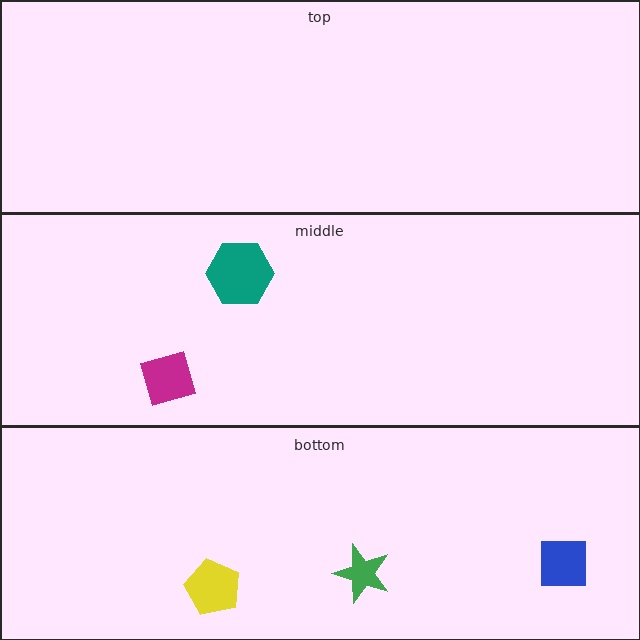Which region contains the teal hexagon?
The middle region.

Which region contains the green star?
The bottom region.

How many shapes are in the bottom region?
3.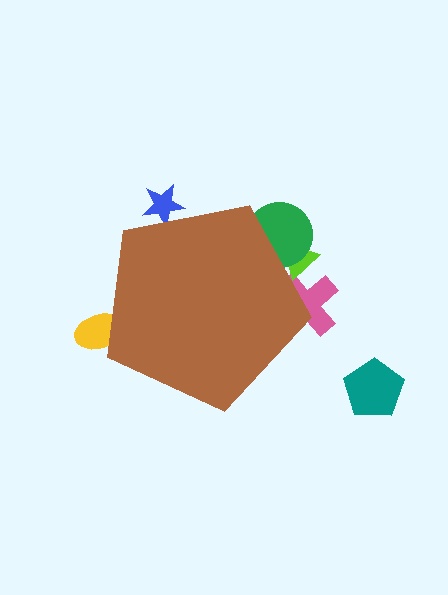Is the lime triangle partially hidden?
Yes, the lime triangle is partially hidden behind the brown pentagon.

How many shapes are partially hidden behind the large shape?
5 shapes are partially hidden.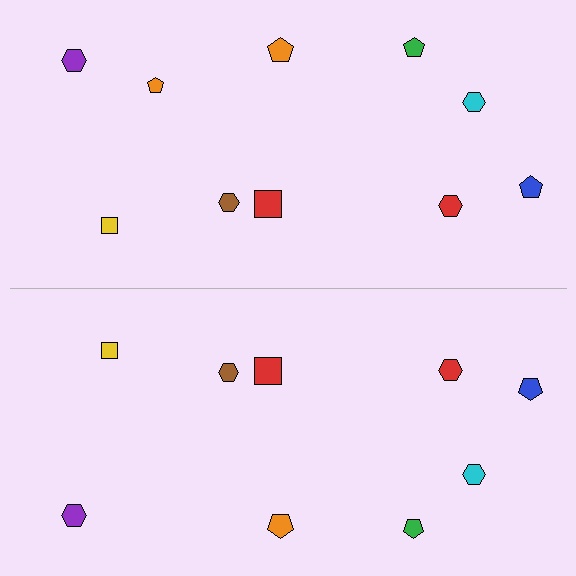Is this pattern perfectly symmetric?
No, the pattern is not perfectly symmetric. A orange pentagon is missing from the bottom side.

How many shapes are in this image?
There are 19 shapes in this image.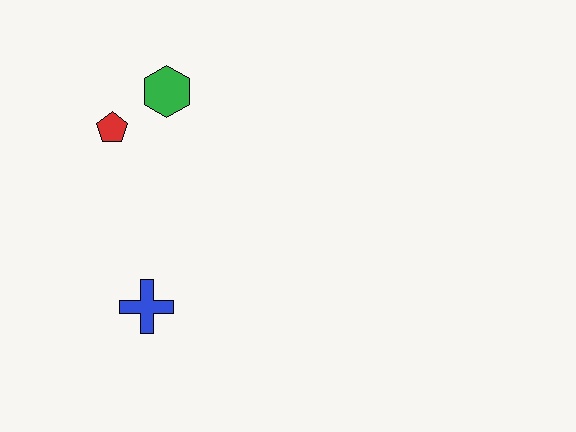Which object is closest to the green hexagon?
The red pentagon is closest to the green hexagon.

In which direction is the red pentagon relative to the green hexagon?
The red pentagon is to the left of the green hexagon.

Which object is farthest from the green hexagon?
The blue cross is farthest from the green hexagon.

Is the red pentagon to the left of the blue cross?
Yes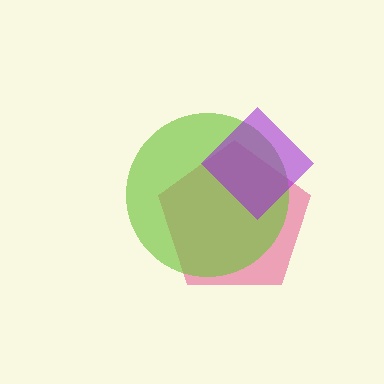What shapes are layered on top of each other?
The layered shapes are: a pink pentagon, a lime circle, a purple diamond.